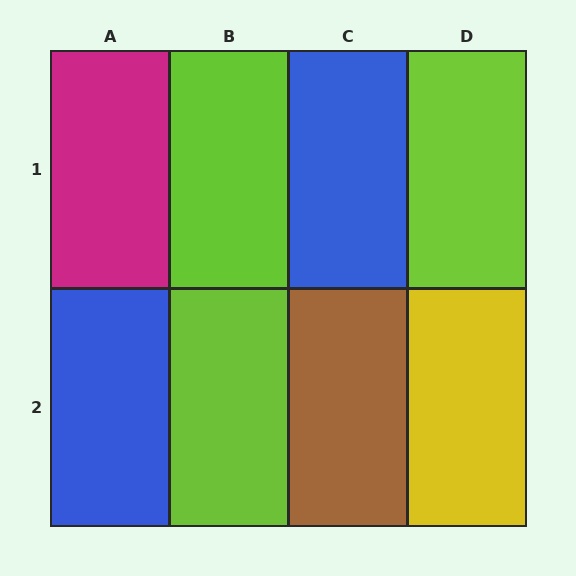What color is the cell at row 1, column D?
Lime.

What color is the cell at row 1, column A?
Magenta.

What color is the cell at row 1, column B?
Lime.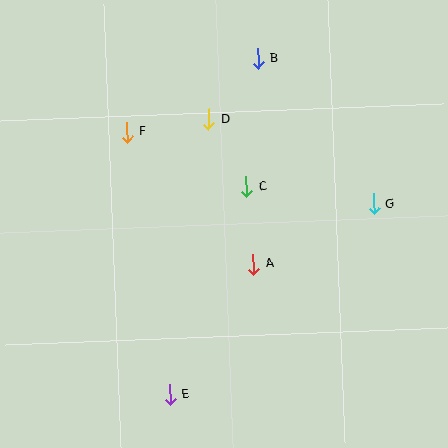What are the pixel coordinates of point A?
Point A is at (254, 264).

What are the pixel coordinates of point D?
Point D is at (209, 119).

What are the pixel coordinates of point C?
Point C is at (246, 187).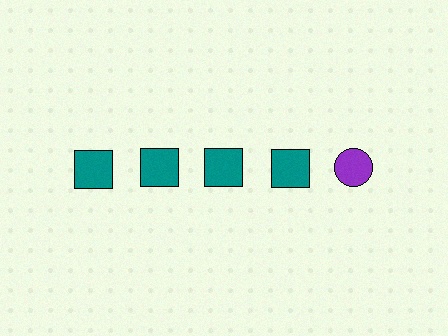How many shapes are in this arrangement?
There are 5 shapes arranged in a grid pattern.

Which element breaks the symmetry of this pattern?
The purple circle in the top row, rightmost column breaks the symmetry. All other shapes are teal squares.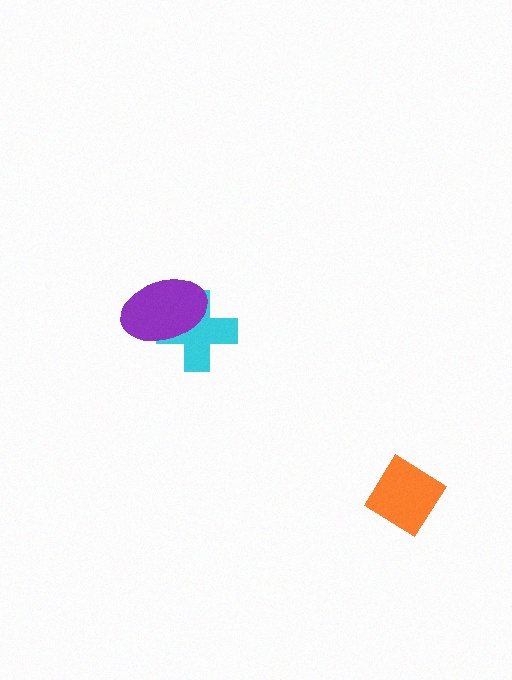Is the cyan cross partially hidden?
Yes, it is partially covered by another shape.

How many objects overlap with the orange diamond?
0 objects overlap with the orange diamond.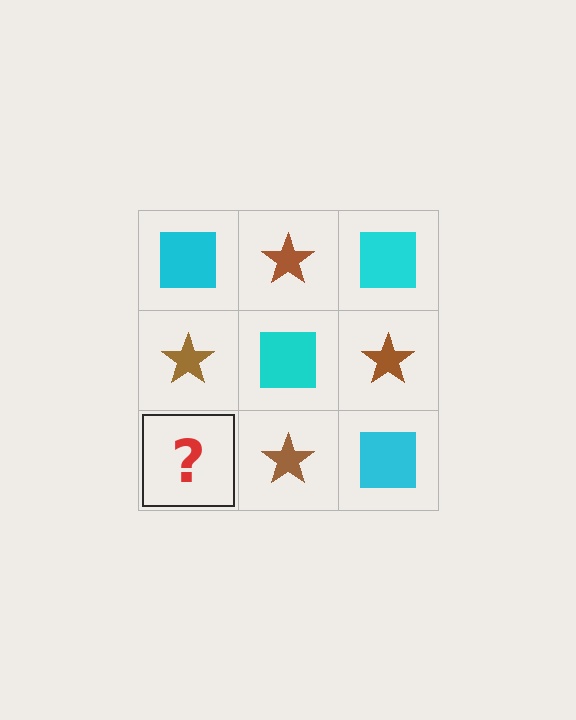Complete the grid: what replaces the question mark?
The question mark should be replaced with a cyan square.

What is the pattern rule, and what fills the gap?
The rule is that it alternates cyan square and brown star in a checkerboard pattern. The gap should be filled with a cyan square.